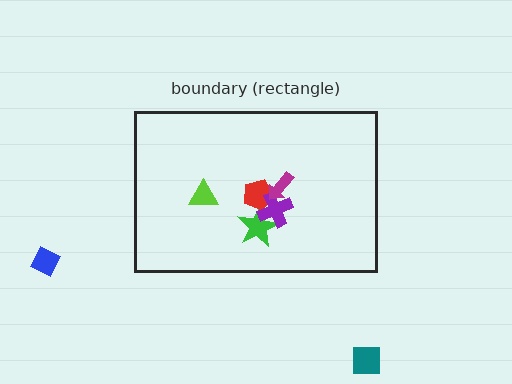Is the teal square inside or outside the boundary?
Outside.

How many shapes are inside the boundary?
5 inside, 2 outside.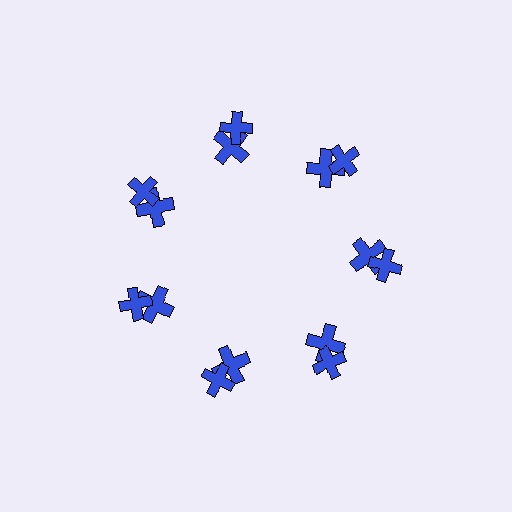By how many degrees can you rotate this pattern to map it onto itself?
The pattern maps onto itself every 51 degrees of rotation.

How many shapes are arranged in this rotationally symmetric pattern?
There are 14 shapes, arranged in 7 groups of 2.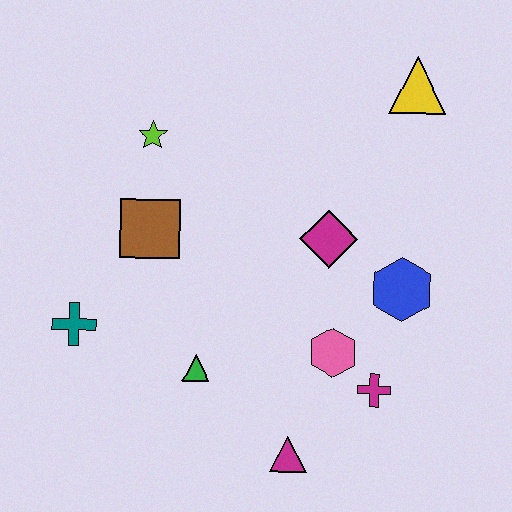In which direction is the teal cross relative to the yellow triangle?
The teal cross is to the left of the yellow triangle.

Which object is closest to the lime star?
The brown square is closest to the lime star.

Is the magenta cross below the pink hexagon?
Yes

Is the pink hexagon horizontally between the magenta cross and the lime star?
Yes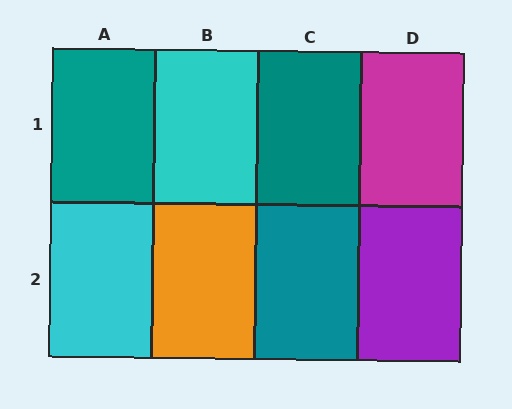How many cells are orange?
1 cell is orange.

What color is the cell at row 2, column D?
Purple.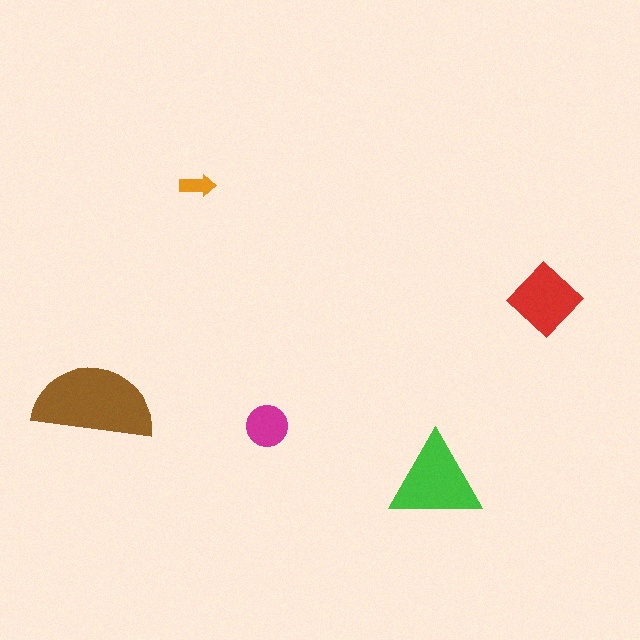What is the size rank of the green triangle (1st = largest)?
2nd.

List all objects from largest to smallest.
The brown semicircle, the green triangle, the red diamond, the magenta circle, the orange arrow.